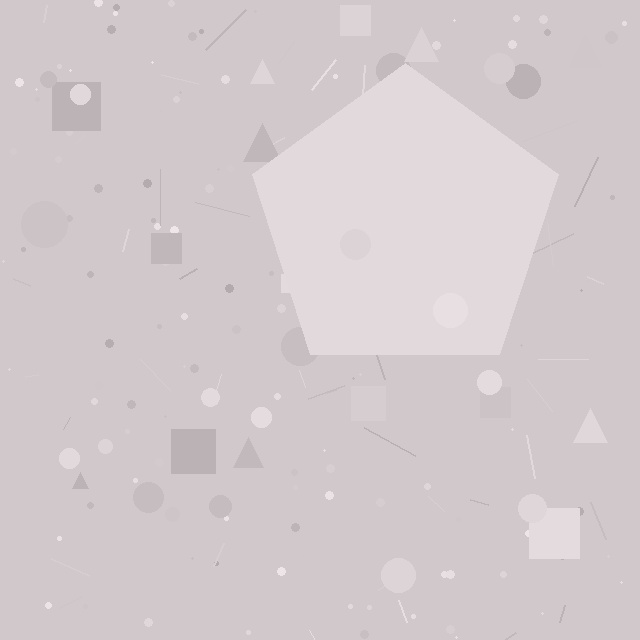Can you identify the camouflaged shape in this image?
The camouflaged shape is a pentagon.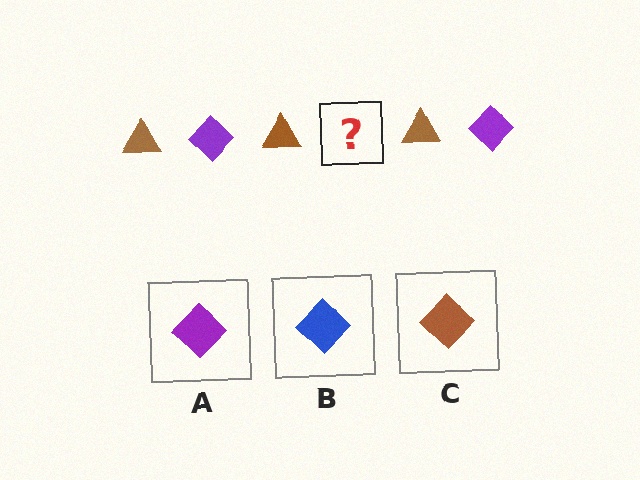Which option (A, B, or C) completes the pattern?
A.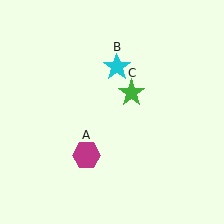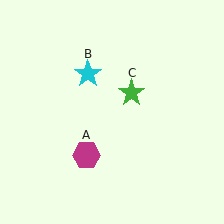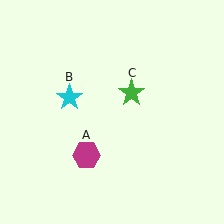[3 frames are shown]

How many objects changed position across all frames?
1 object changed position: cyan star (object B).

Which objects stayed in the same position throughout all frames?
Magenta hexagon (object A) and green star (object C) remained stationary.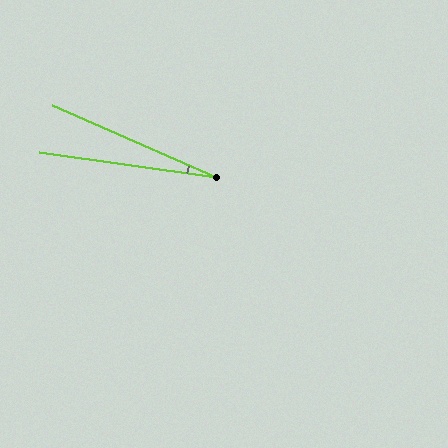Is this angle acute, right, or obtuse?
It is acute.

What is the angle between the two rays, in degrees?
Approximately 16 degrees.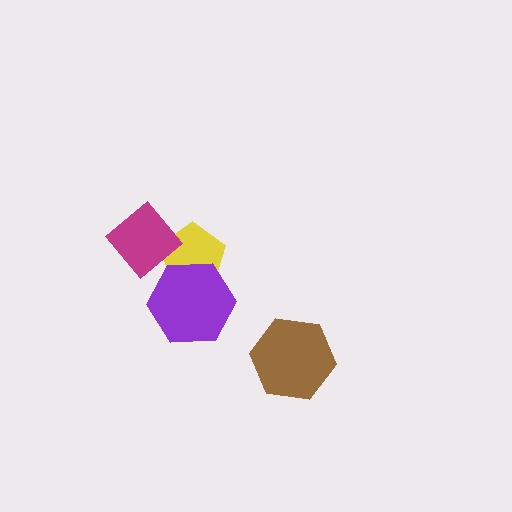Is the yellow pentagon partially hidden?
Yes, it is partially covered by another shape.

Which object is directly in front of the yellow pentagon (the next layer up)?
The purple hexagon is directly in front of the yellow pentagon.